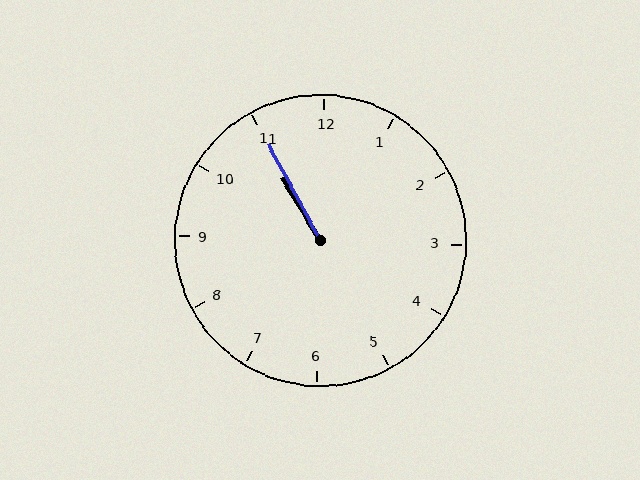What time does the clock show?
10:55.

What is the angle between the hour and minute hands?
Approximately 2 degrees.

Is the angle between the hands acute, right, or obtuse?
It is acute.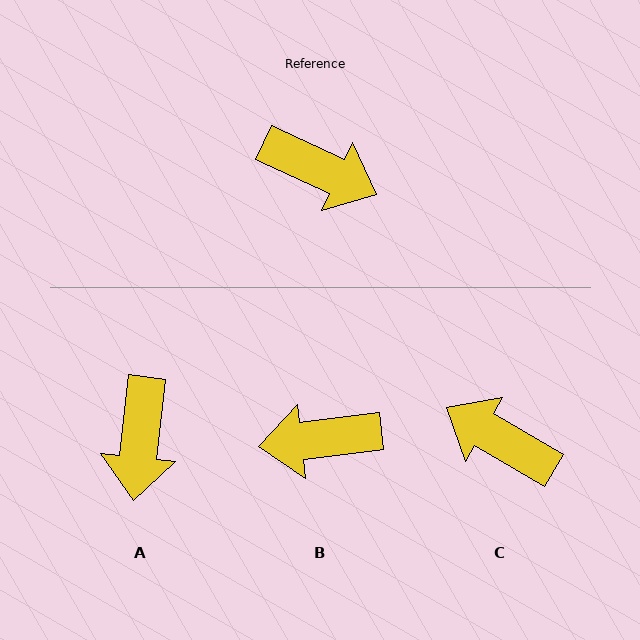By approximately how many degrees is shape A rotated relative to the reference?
Approximately 71 degrees clockwise.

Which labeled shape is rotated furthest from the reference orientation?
C, about 174 degrees away.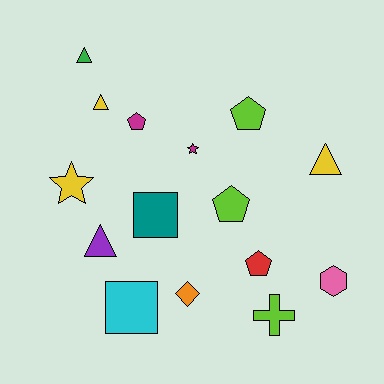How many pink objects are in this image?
There is 1 pink object.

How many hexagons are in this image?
There is 1 hexagon.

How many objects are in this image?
There are 15 objects.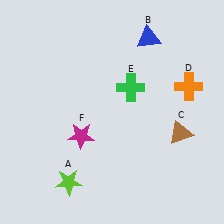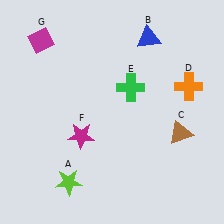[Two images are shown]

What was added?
A magenta diamond (G) was added in Image 2.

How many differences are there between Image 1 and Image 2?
There is 1 difference between the two images.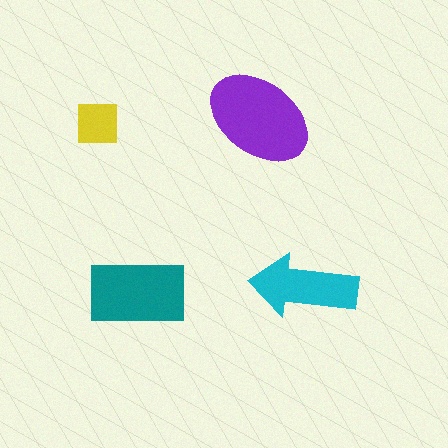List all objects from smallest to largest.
The yellow square, the cyan arrow, the teal rectangle, the purple ellipse.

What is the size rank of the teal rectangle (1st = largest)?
2nd.